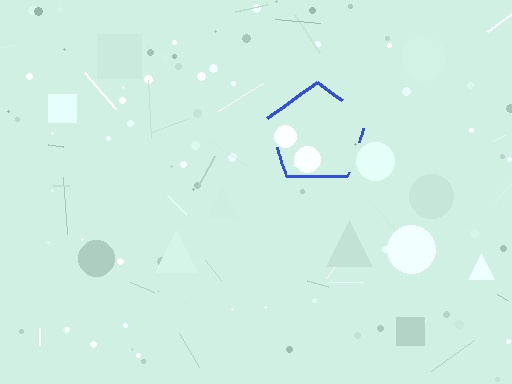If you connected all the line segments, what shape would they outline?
They would outline a pentagon.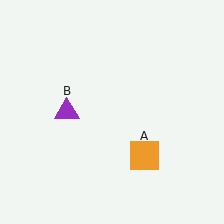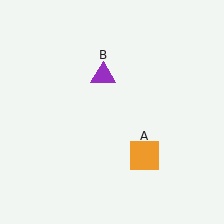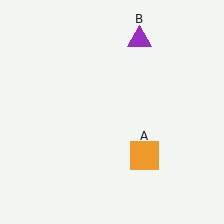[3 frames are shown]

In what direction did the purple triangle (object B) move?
The purple triangle (object B) moved up and to the right.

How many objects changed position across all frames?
1 object changed position: purple triangle (object B).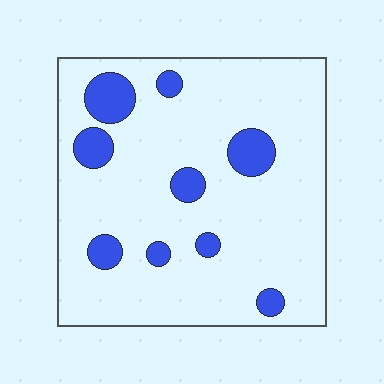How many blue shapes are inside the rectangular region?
9.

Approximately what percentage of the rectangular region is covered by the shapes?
Approximately 15%.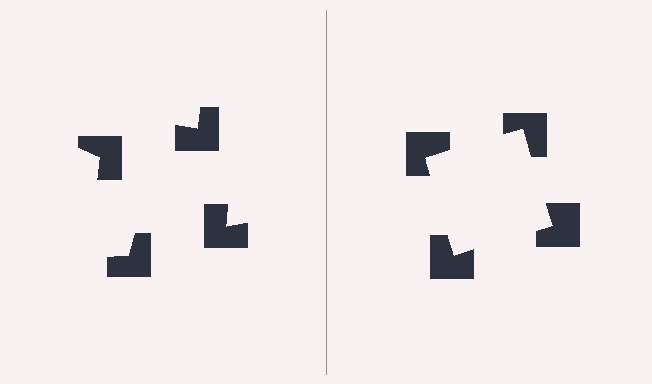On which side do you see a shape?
An illusory square appears on the right side. On the left side the wedge cuts are rotated, so no coherent shape forms.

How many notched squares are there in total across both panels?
8 — 4 on each side.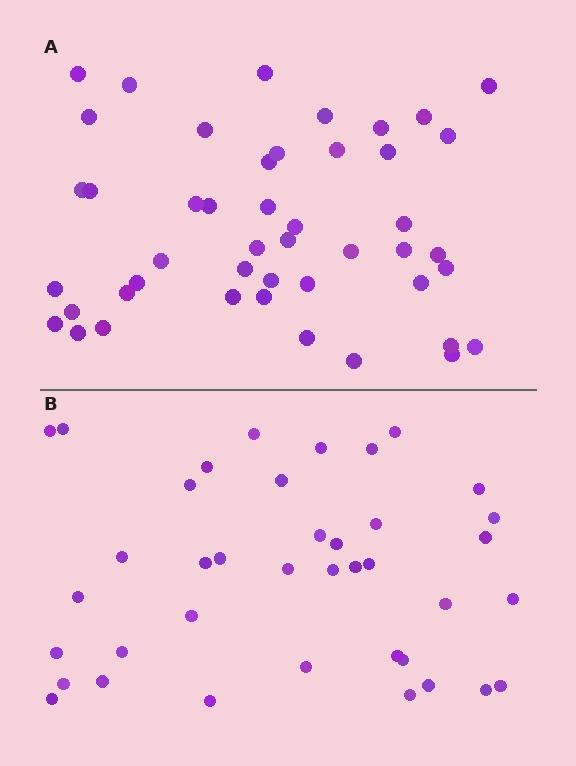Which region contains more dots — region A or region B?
Region A (the top region) has more dots.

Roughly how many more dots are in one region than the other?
Region A has roughly 8 or so more dots than region B.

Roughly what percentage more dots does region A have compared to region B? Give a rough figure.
About 20% more.